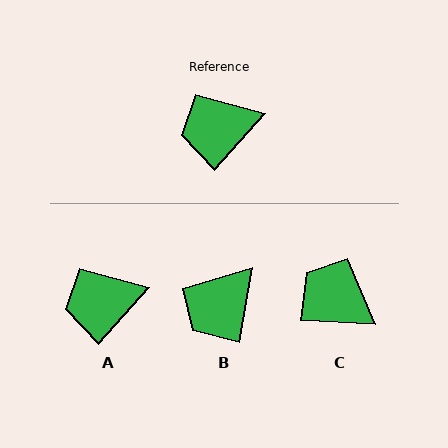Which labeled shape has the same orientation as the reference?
A.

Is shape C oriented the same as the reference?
No, it is off by about 51 degrees.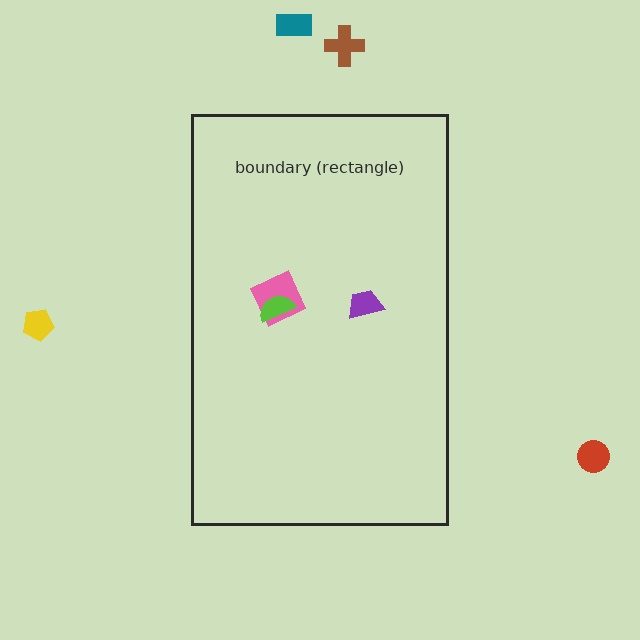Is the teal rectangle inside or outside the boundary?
Outside.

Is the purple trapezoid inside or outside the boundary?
Inside.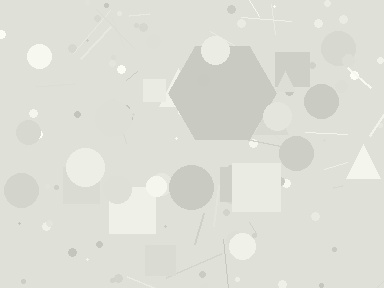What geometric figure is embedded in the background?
A hexagon is embedded in the background.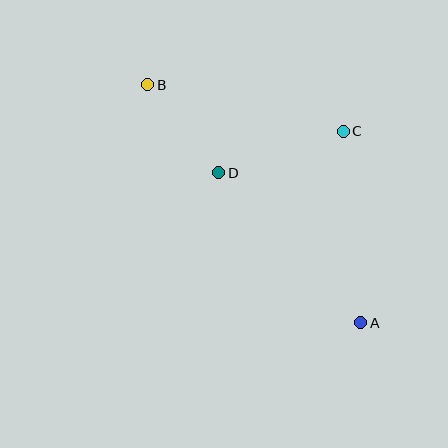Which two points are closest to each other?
Points B and D are closest to each other.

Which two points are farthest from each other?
Points A and B are farthest from each other.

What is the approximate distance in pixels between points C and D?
The distance between C and D is approximately 131 pixels.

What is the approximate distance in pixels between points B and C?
The distance between B and C is approximately 201 pixels.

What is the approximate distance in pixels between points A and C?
The distance between A and C is approximately 192 pixels.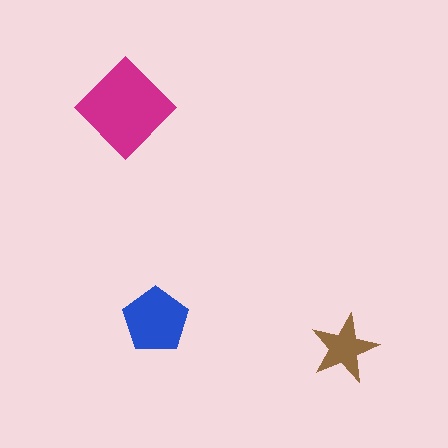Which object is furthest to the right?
The brown star is rightmost.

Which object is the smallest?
The brown star.